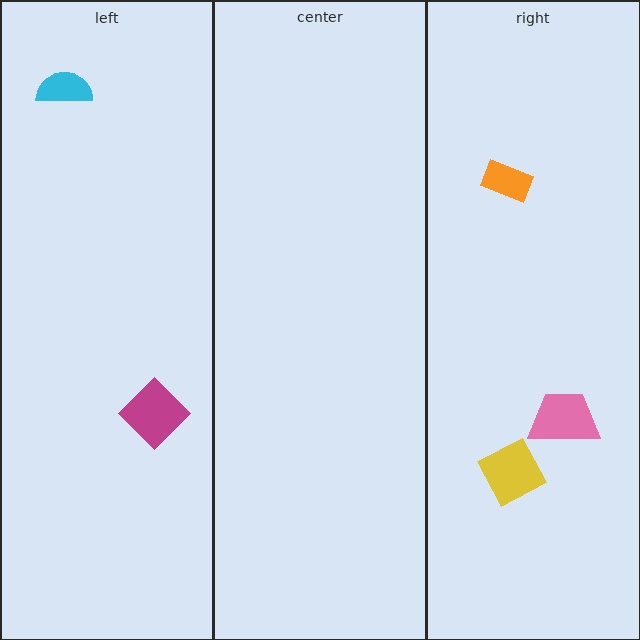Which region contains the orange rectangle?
The right region.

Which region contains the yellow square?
The right region.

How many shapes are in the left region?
2.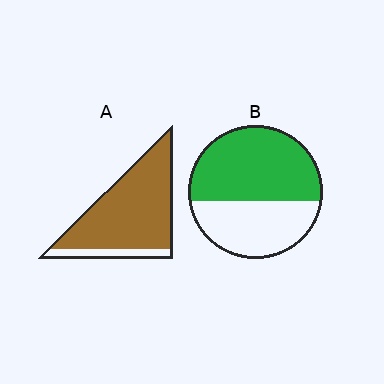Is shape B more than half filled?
Yes.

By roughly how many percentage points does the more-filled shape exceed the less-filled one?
By roughly 25 percentage points (A over B).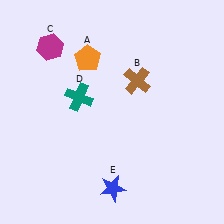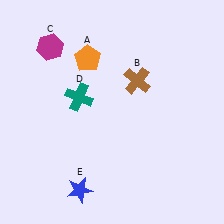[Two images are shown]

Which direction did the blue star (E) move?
The blue star (E) moved left.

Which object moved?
The blue star (E) moved left.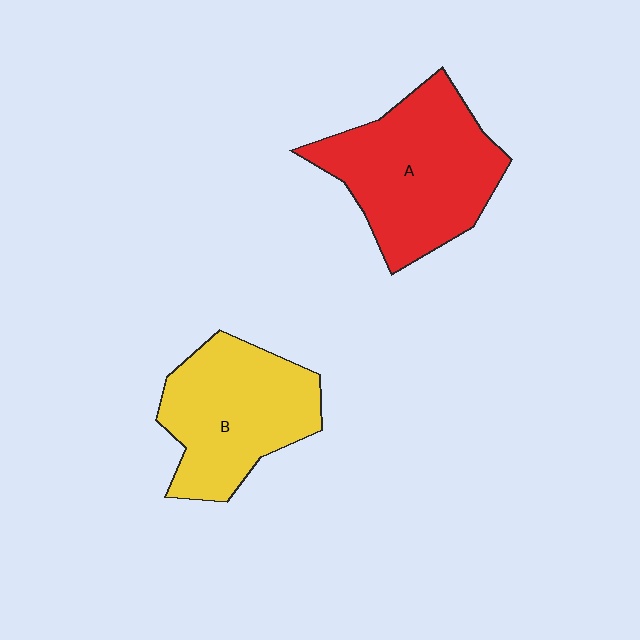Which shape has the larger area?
Shape A (red).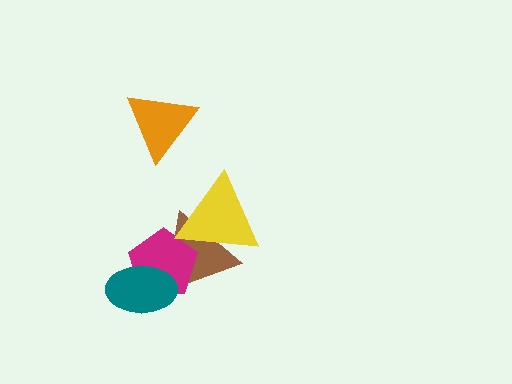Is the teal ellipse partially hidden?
No, no other shape covers it.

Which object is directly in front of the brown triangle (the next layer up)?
The magenta pentagon is directly in front of the brown triangle.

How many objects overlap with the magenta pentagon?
3 objects overlap with the magenta pentagon.